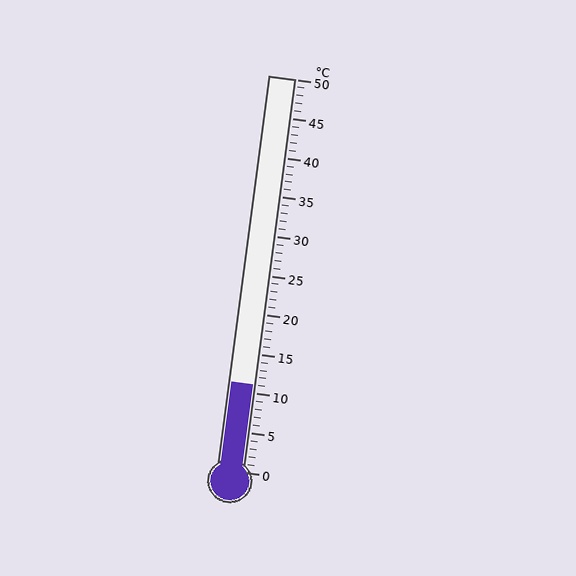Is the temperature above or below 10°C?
The temperature is above 10°C.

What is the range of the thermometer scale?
The thermometer scale ranges from 0°C to 50°C.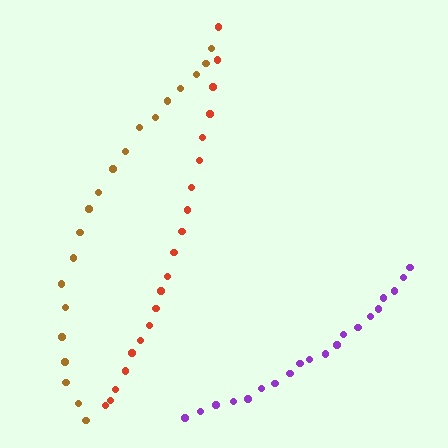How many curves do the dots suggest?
There are 3 distinct paths.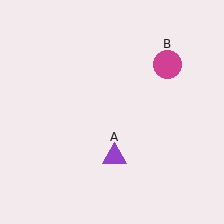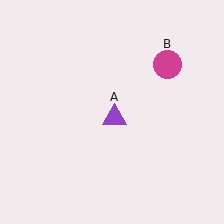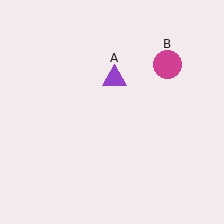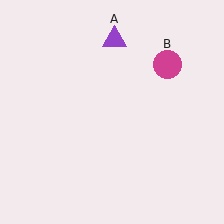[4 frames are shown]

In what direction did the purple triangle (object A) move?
The purple triangle (object A) moved up.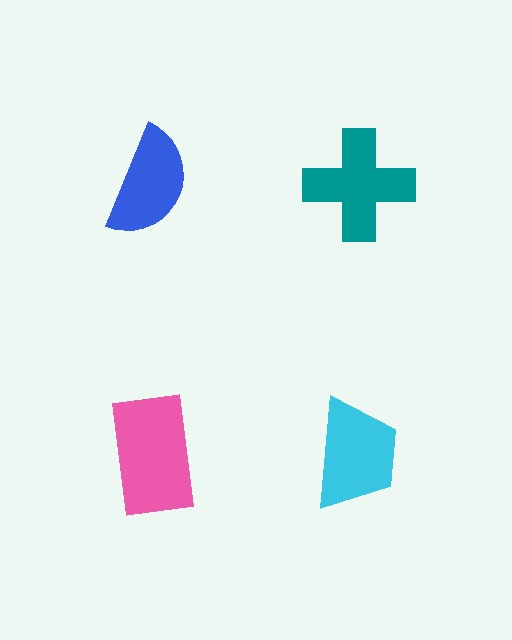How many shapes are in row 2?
2 shapes.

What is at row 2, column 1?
A pink rectangle.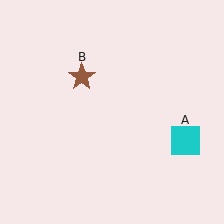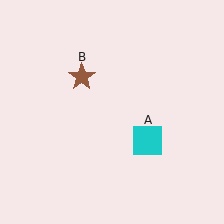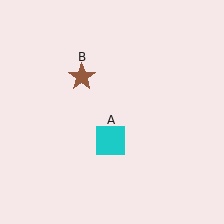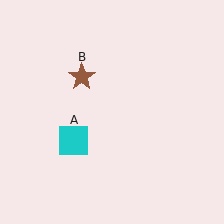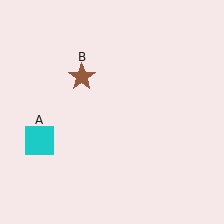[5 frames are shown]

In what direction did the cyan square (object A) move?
The cyan square (object A) moved left.